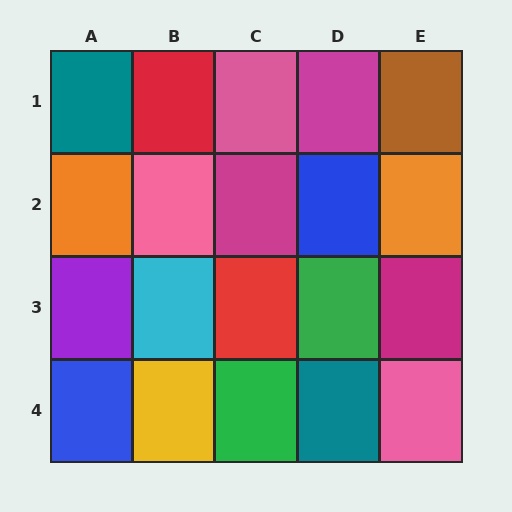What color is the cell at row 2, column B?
Pink.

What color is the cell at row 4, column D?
Teal.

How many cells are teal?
2 cells are teal.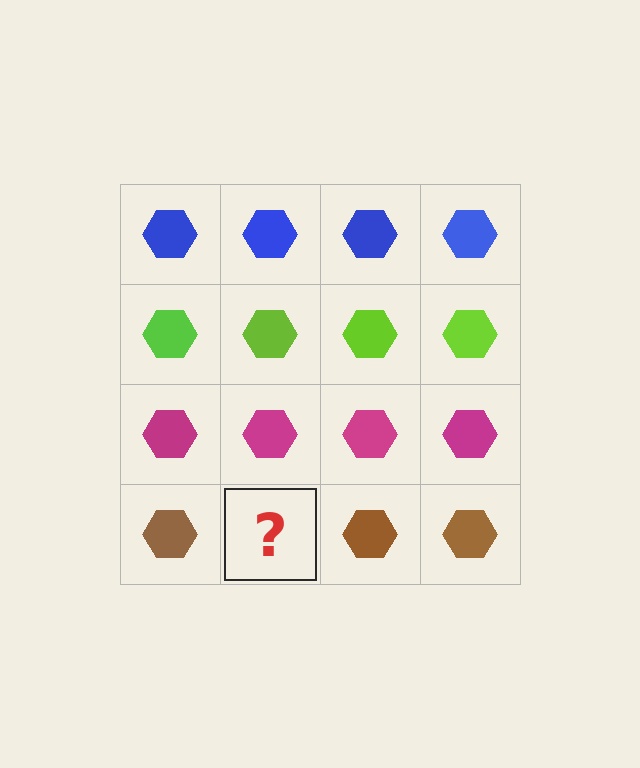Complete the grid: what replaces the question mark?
The question mark should be replaced with a brown hexagon.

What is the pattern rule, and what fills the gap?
The rule is that each row has a consistent color. The gap should be filled with a brown hexagon.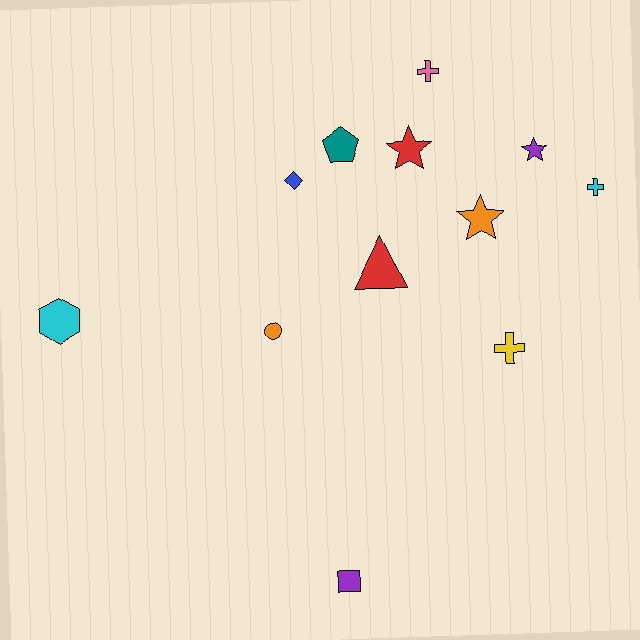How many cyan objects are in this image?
There are 2 cyan objects.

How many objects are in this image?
There are 12 objects.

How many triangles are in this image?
There is 1 triangle.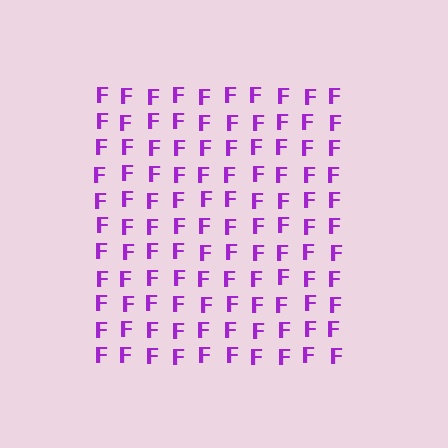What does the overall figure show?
The overall figure shows a square.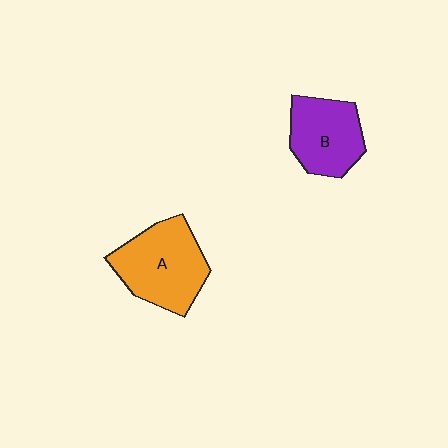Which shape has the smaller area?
Shape B (purple).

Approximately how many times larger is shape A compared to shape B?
Approximately 1.3 times.